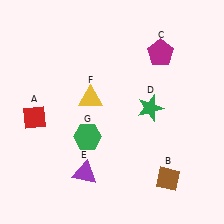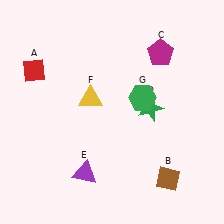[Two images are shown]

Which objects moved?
The objects that moved are: the red diamond (A), the green hexagon (G).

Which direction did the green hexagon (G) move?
The green hexagon (G) moved right.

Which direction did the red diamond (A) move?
The red diamond (A) moved up.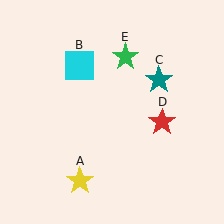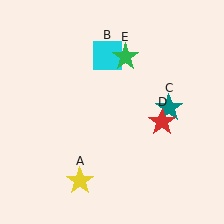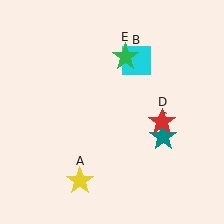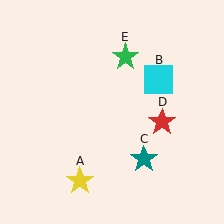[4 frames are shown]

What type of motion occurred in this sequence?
The cyan square (object B), teal star (object C) rotated clockwise around the center of the scene.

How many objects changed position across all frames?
2 objects changed position: cyan square (object B), teal star (object C).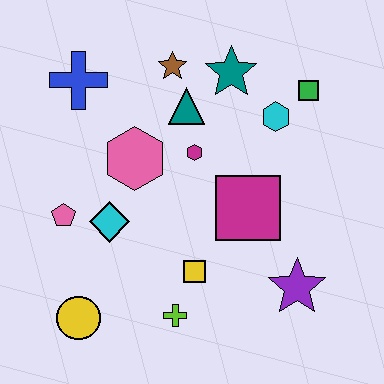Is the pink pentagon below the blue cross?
Yes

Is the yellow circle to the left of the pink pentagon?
No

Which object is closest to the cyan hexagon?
The green square is closest to the cyan hexagon.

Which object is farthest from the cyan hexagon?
The yellow circle is farthest from the cyan hexagon.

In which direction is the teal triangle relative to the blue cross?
The teal triangle is to the right of the blue cross.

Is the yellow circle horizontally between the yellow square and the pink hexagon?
No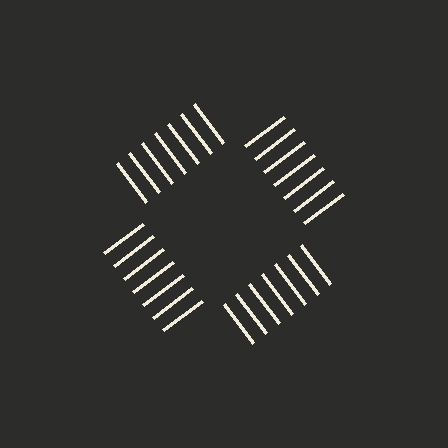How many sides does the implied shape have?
4 sides — the line-ends trace a square.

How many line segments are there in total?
28 — 7 along each of the 4 edges.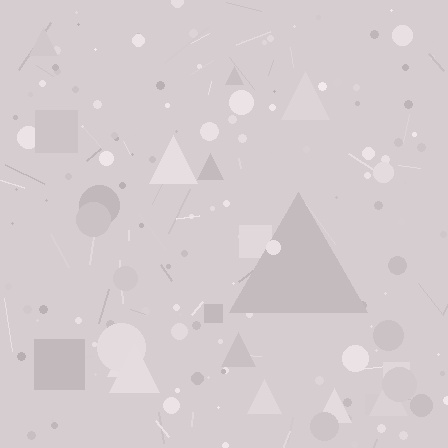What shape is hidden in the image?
A triangle is hidden in the image.